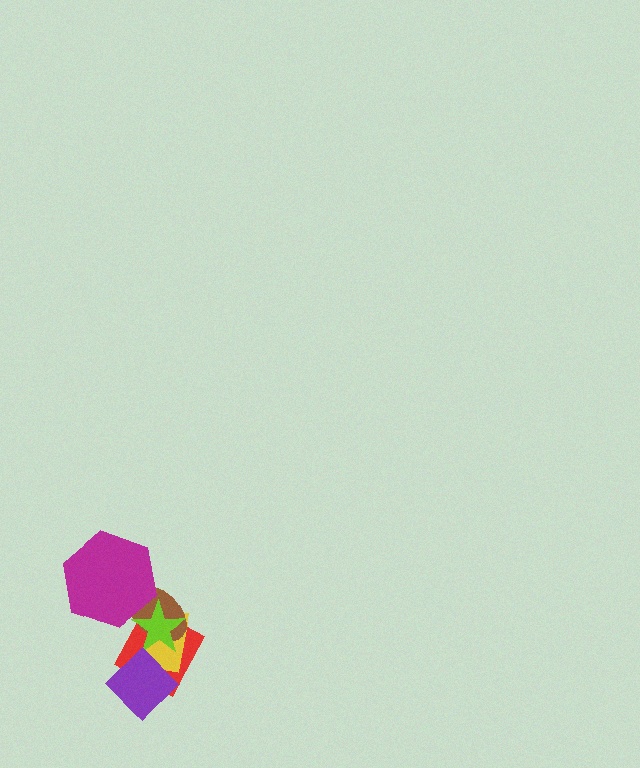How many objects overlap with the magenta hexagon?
2 objects overlap with the magenta hexagon.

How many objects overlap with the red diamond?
4 objects overlap with the red diamond.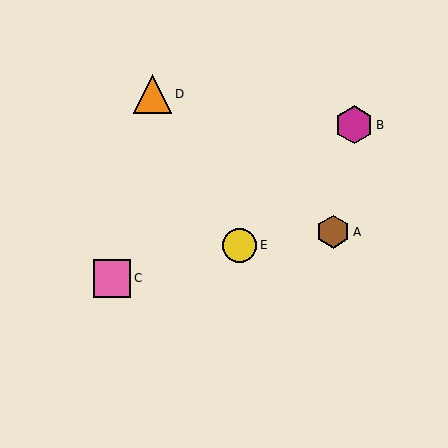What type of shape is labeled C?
Shape C is a pink square.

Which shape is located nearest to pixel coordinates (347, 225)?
The brown hexagon (labeled A) at (333, 232) is nearest to that location.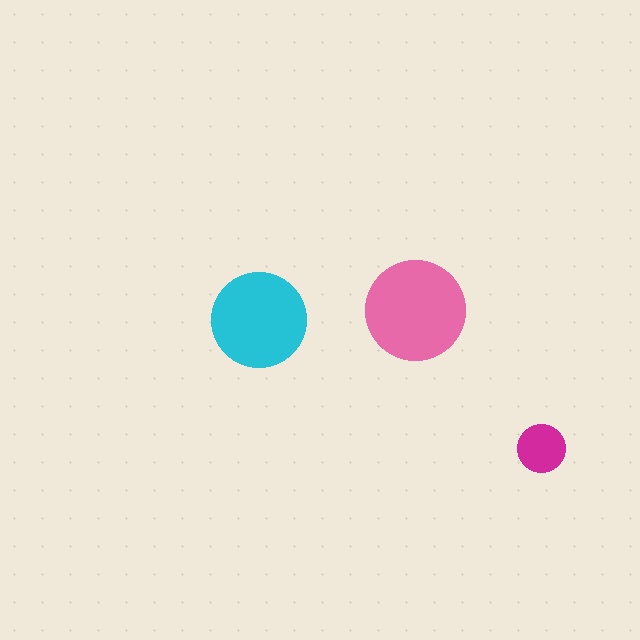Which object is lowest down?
The magenta circle is bottommost.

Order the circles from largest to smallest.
the pink one, the cyan one, the magenta one.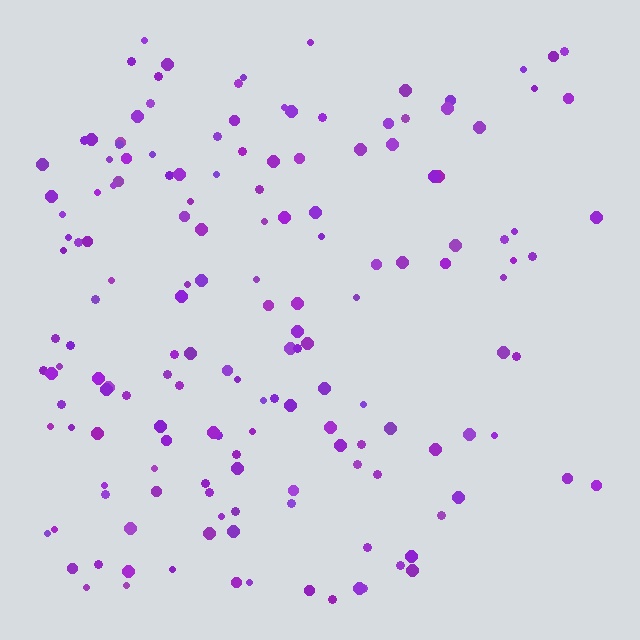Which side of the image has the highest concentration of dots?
The left.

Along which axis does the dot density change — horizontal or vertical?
Horizontal.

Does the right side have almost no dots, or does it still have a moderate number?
Still a moderate number, just noticeably fewer than the left.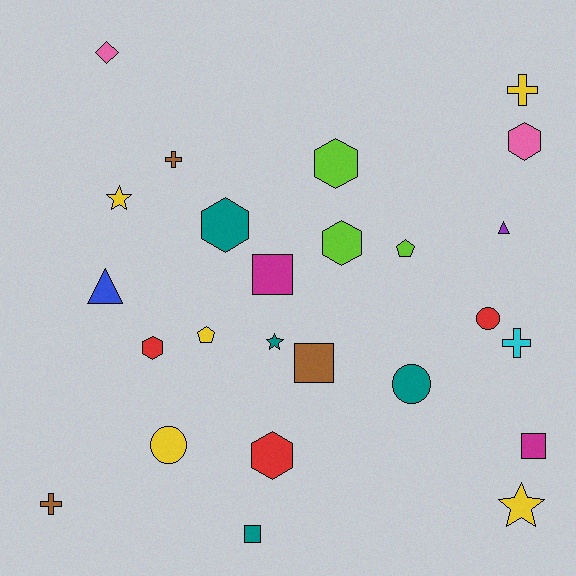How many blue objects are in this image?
There is 1 blue object.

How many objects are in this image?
There are 25 objects.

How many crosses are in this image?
There are 4 crosses.